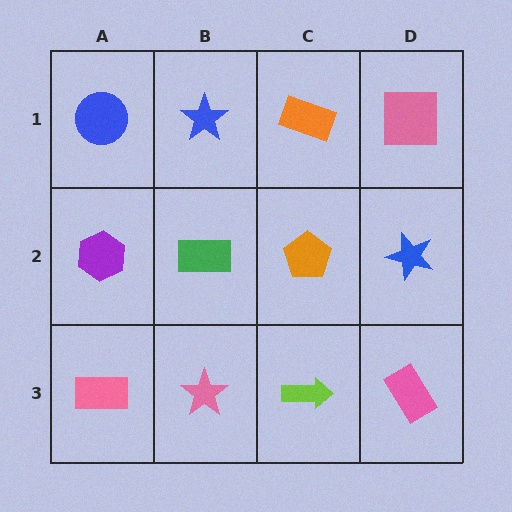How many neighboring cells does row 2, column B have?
4.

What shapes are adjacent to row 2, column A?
A blue circle (row 1, column A), a pink rectangle (row 3, column A), a green rectangle (row 2, column B).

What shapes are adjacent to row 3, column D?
A blue star (row 2, column D), a lime arrow (row 3, column C).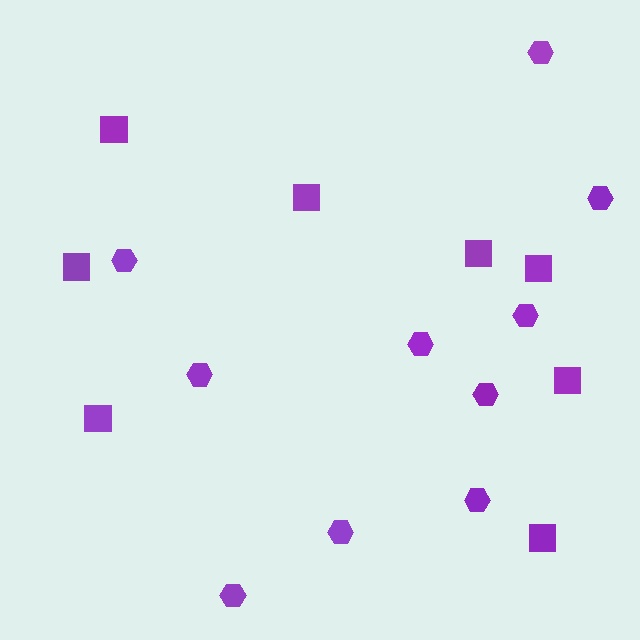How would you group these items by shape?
There are 2 groups: one group of squares (8) and one group of hexagons (10).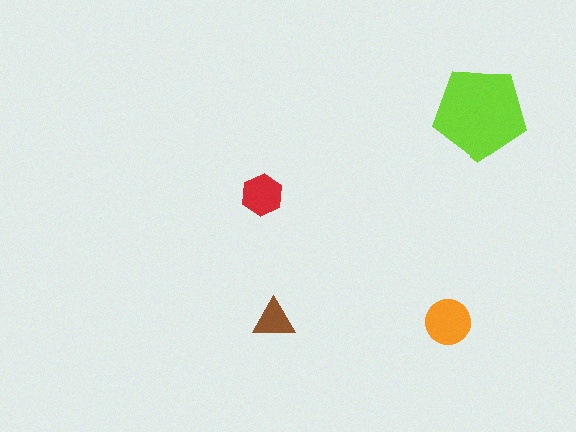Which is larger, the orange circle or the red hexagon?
The orange circle.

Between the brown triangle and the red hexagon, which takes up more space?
The red hexagon.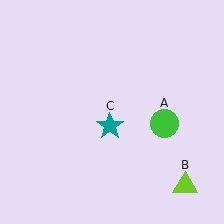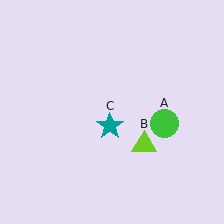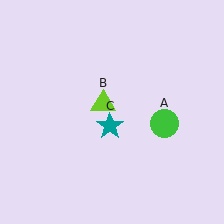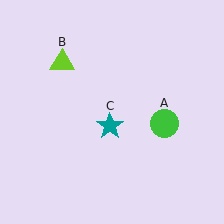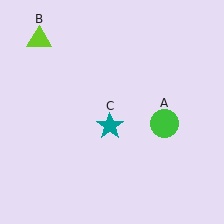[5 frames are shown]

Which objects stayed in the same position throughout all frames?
Green circle (object A) and teal star (object C) remained stationary.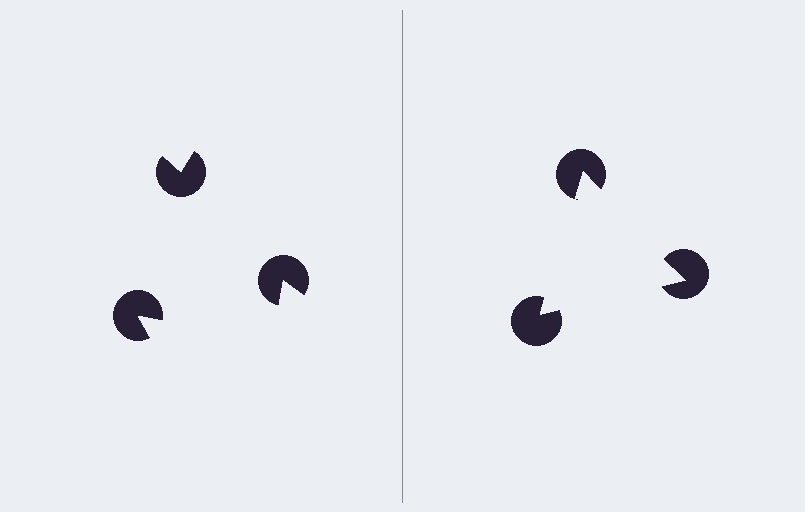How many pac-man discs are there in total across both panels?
6 — 3 on each side.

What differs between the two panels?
The pac-man discs are positioned identically on both sides; only the wedge orientations differ. On the right they align to a triangle; on the left they are misaligned.